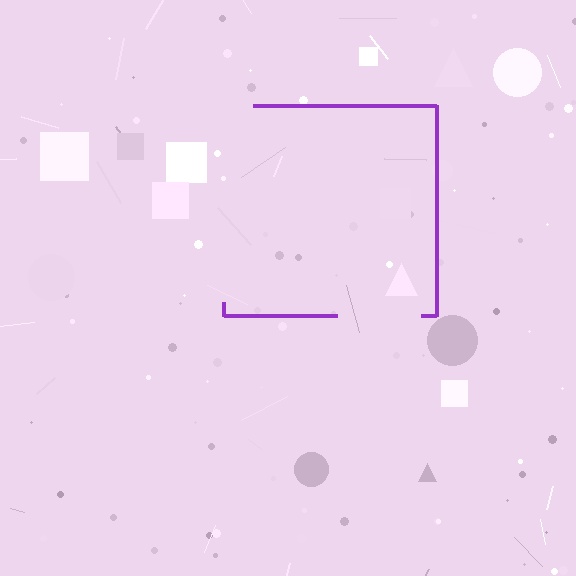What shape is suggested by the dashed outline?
The dashed outline suggests a square.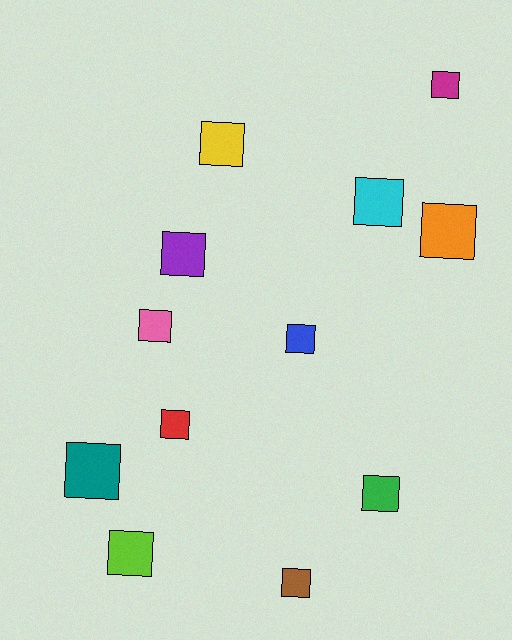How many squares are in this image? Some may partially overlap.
There are 12 squares.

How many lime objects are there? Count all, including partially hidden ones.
There is 1 lime object.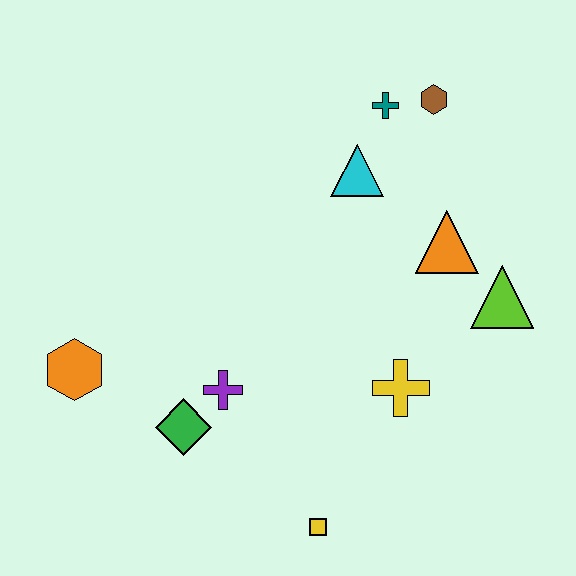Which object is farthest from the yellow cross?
The orange hexagon is farthest from the yellow cross.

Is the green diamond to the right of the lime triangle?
No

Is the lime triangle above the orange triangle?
No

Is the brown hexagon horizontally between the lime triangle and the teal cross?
Yes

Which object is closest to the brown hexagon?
The teal cross is closest to the brown hexagon.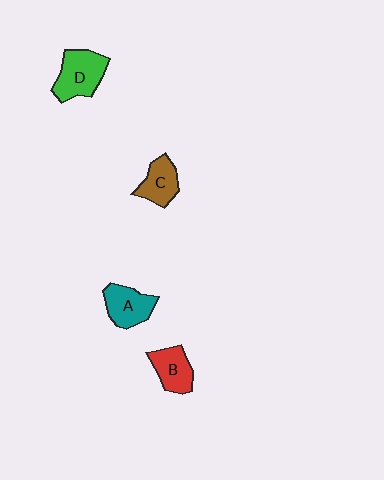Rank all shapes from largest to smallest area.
From largest to smallest: D (green), A (teal), B (red), C (brown).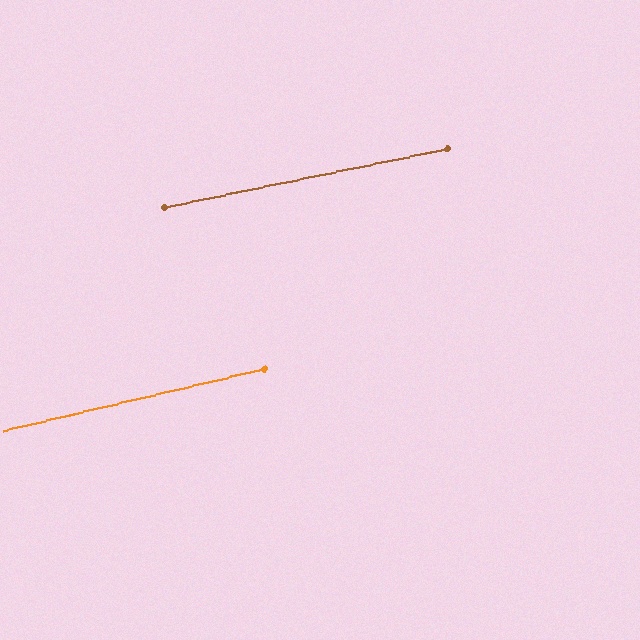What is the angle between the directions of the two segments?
Approximately 2 degrees.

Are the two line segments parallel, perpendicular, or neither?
Parallel — their directions differ by only 1.6°.